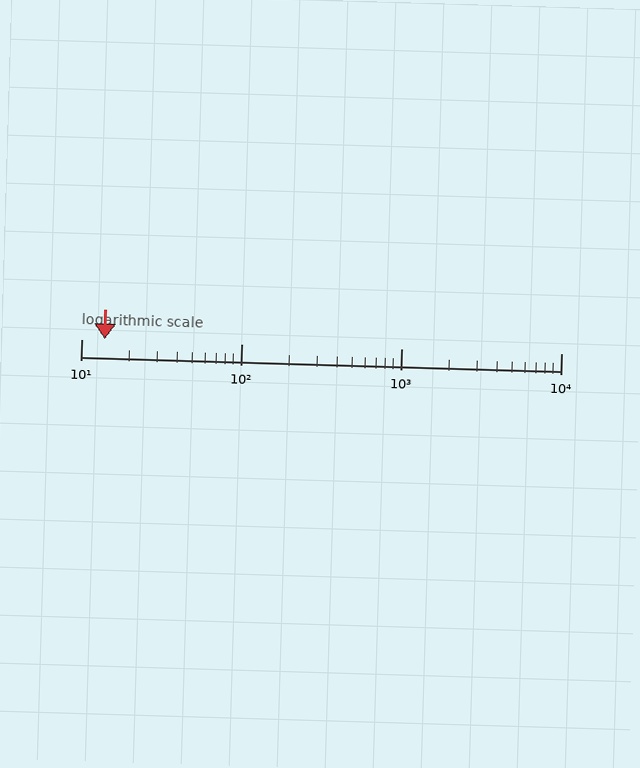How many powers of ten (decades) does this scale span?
The scale spans 3 decades, from 10 to 10000.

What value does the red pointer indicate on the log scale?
The pointer indicates approximately 14.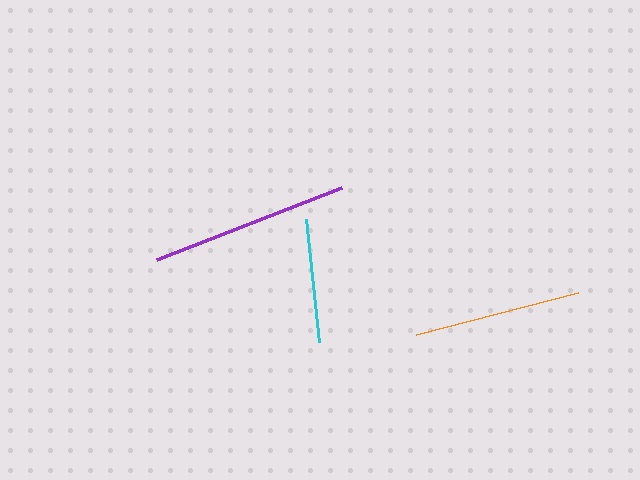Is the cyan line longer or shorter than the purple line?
The purple line is longer than the cyan line.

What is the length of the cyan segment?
The cyan segment is approximately 123 pixels long.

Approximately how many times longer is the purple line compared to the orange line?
The purple line is approximately 1.2 times the length of the orange line.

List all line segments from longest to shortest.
From longest to shortest: purple, orange, cyan.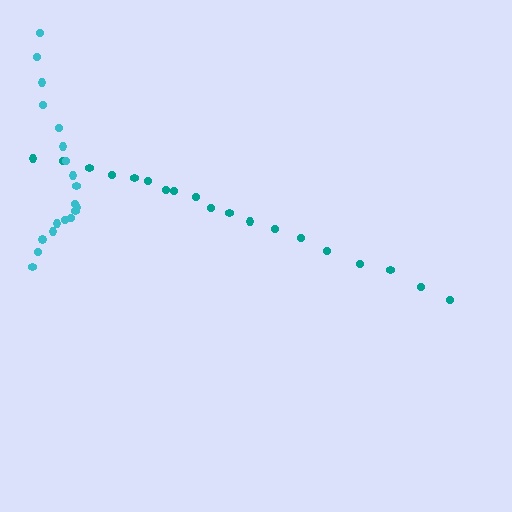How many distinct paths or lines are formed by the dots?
There are 2 distinct paths.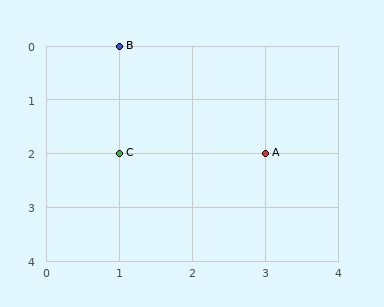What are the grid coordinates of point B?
Point B is at grid coordinates (1, 0).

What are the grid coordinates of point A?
Point A is at grid coordinates (3, 2).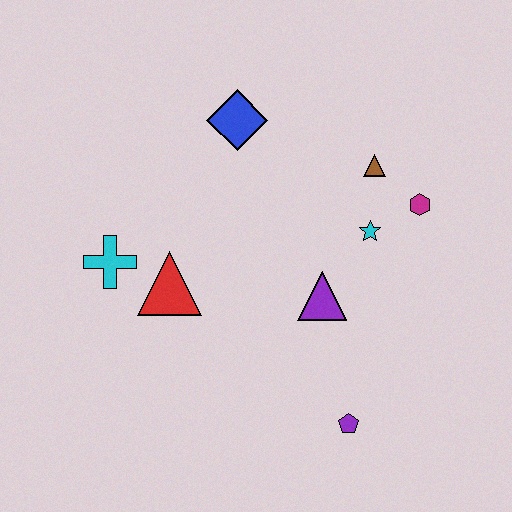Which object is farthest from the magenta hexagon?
The cyan cross is farthest from the magenta hexagon.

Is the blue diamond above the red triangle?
Yes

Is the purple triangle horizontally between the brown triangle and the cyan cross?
Yes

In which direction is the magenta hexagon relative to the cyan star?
The magenta hexagon is to the right of the cyan star.